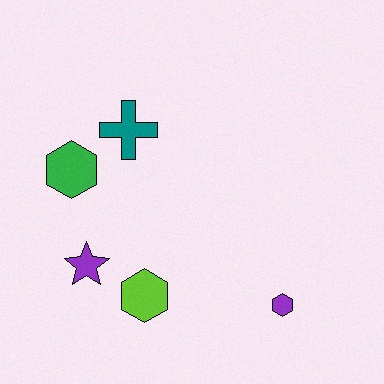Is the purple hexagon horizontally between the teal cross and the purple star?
No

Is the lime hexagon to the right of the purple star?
Yes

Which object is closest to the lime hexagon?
The purple star is closest to the lime hexagon.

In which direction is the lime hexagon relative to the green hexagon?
The lime hexagon is below the green hexagon.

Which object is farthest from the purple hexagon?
The green hexagon is farthest from the purple hexagon.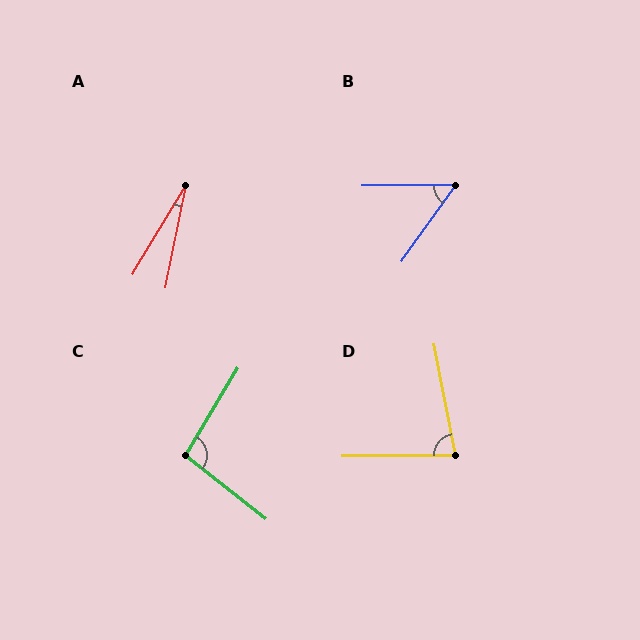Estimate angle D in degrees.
Approximately 80 degrees.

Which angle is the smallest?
A, at approximately 20 degrees.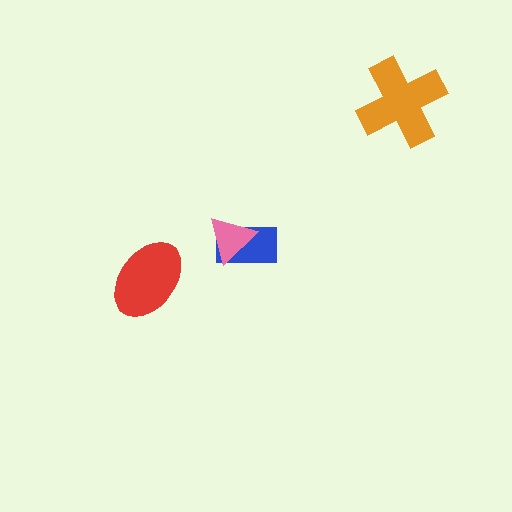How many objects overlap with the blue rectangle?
1 object overlaps with the blue rectangle.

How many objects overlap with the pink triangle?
1 object overlaps with the pink triangle.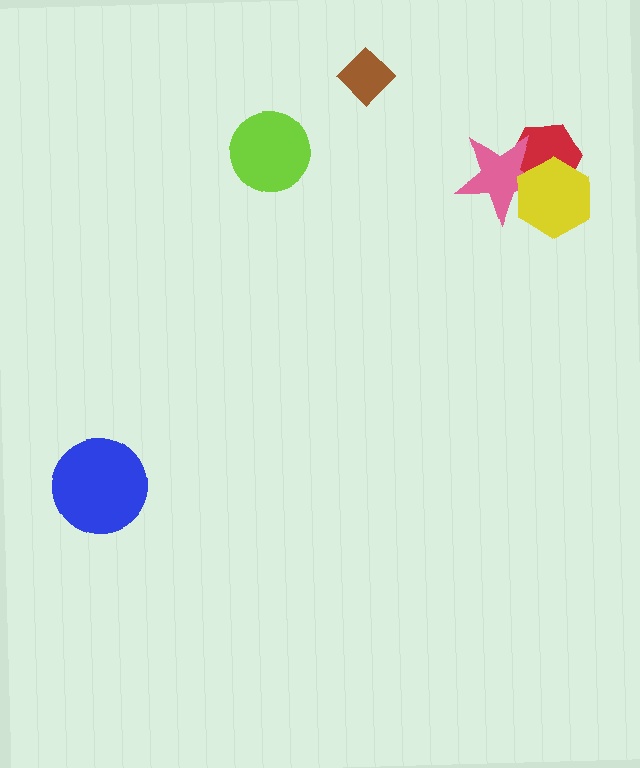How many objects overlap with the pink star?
2 objects overlap with the pink star.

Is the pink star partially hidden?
Yes, it is partially covered by another shape.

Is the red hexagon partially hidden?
Yes, it is partially covered by another shape.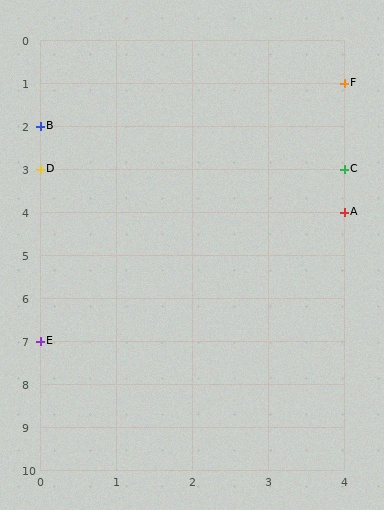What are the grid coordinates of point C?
Point C is at grid coordinates (4, 3).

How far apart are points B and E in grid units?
Points B and E are 5 rows apart.